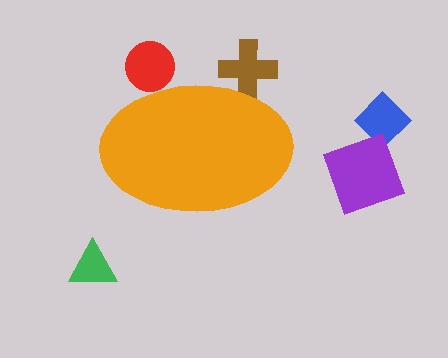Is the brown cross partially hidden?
Yes, the brown cross is partially hidden behind the orange ellipse.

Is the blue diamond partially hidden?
No, the blue diamond is fully visible.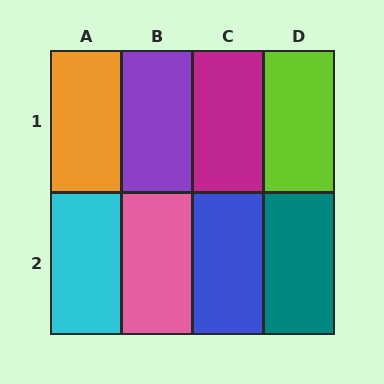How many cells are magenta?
1 cell is magenta.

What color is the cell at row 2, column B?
Pink.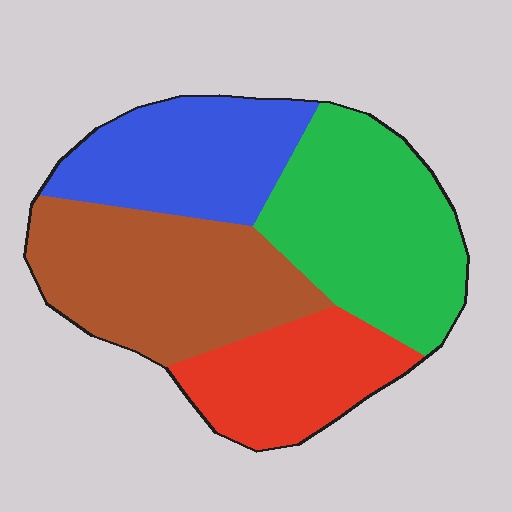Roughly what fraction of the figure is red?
Red covers roughly 20% of the figure.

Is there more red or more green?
Green.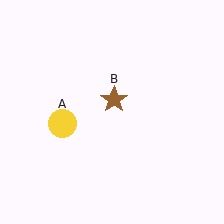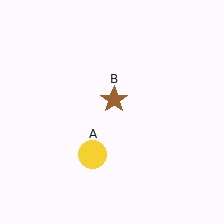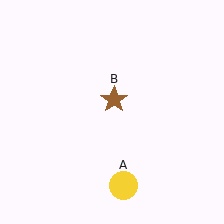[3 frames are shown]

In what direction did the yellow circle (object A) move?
The yellow circle (object A) moved down and to the right.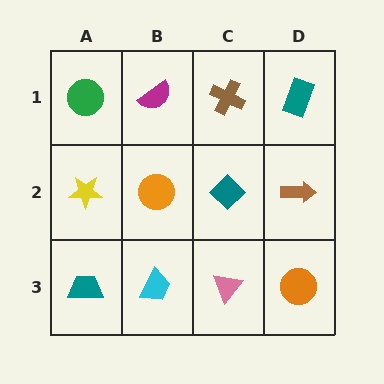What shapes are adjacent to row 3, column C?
A teal diamond (row 2, column C), a cyan trapezoid (row 3, column B), an orange circle (row 3, column D).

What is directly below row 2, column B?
A cyan trapezoid.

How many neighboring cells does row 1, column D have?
2.